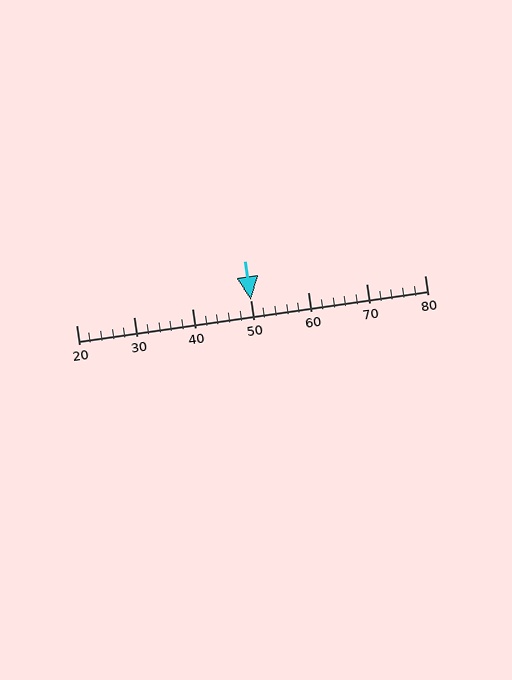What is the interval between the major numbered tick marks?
The major tick marks are spaced 10 units apart.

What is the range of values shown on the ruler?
The ruler shows values from 20 to 80.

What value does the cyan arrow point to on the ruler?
The cyan arrow points to approximately 50.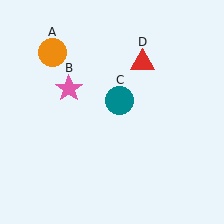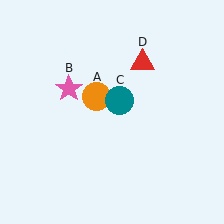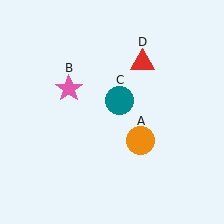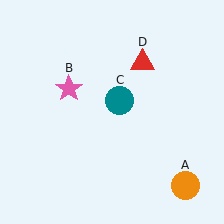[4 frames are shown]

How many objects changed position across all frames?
1 object changed position: orange circle (object A).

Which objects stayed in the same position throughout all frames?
Pink star (object B) and teal circle (object C) and red triangle (object D) remained stationary.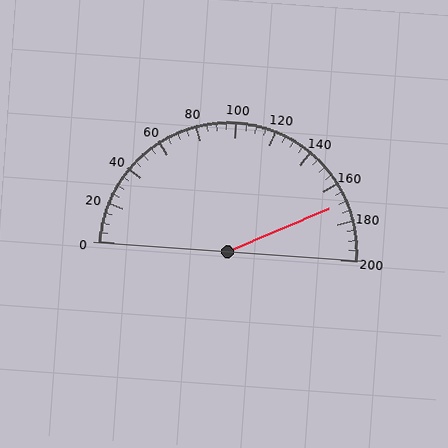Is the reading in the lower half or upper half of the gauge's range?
The reading is in the upper half of the range (0 to 200).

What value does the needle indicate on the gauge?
The needle indicates approximately 170.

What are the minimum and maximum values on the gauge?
The gauge ranges from 0 to 200.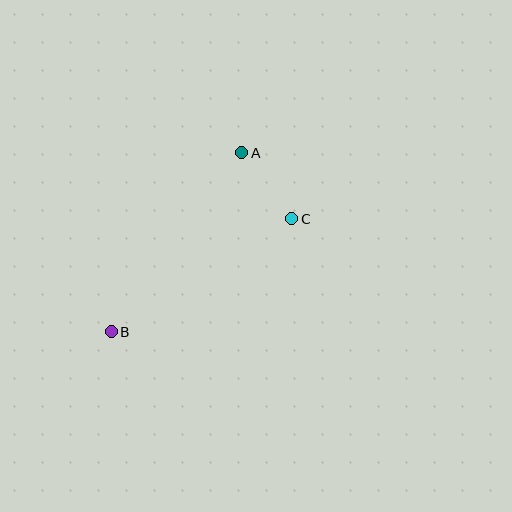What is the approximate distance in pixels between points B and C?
The distance between B and C is approximately 213 pixels.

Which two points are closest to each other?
Points A and C are closest to each other.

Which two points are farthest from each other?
Points A and B are farthest from each other.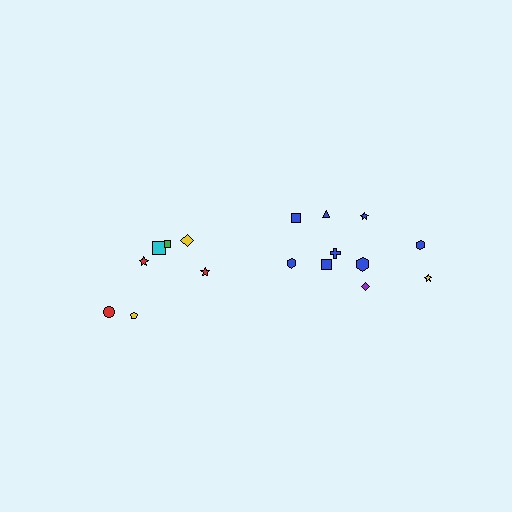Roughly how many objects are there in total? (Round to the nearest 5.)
Roughly 15 objects in total.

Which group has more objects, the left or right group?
The right group.